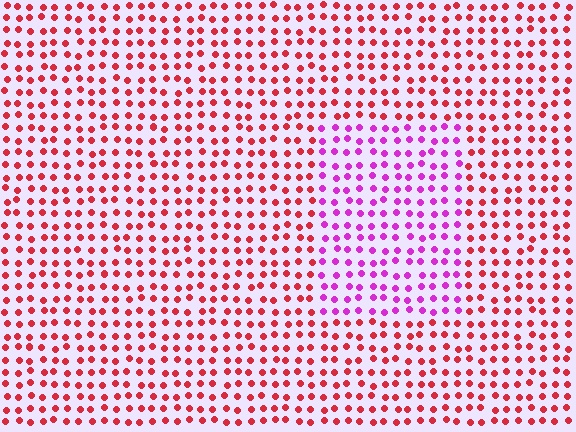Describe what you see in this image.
The image is filled with small red elements in a uniform arrangement. A rectangle-shaped region is visible where the elements are tinted to a slightly different hue, forming a subtle color boundary.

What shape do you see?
I see a rectangle.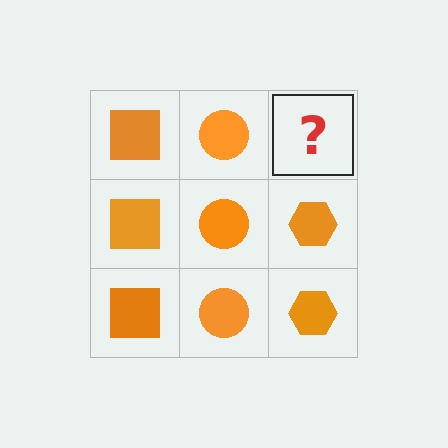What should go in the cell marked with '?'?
The missing cell should contain an orange hexagon.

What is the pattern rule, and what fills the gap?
The rule is that each column has a consistent shape. The gap should be filled with an orange hexagon.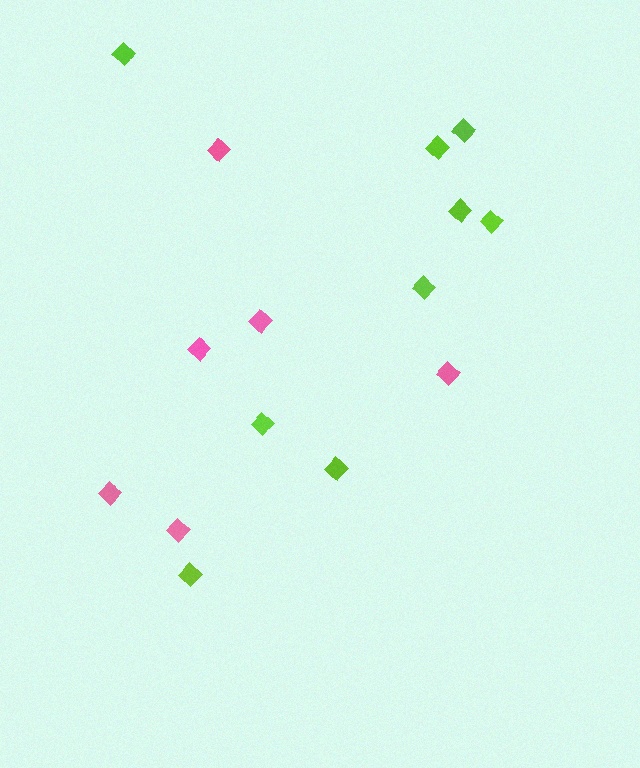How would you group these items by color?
There are 2 groups: one group of lime diamonds (9) and one group of pink diamonds (6).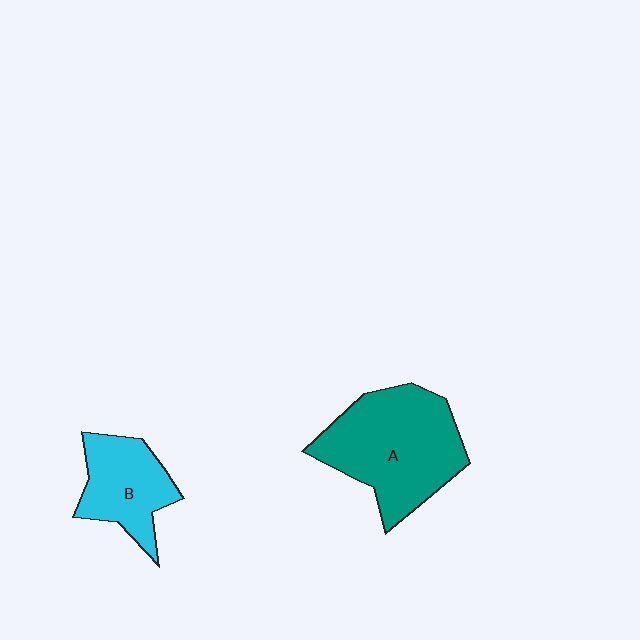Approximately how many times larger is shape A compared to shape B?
Approximately 1.7 times.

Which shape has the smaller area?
Shape B (cyan).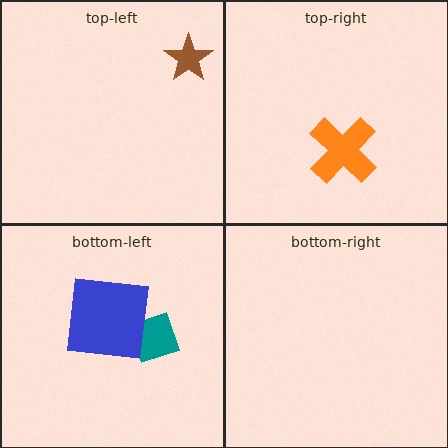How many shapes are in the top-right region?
1.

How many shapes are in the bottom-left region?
2.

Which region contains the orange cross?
The top-right region.